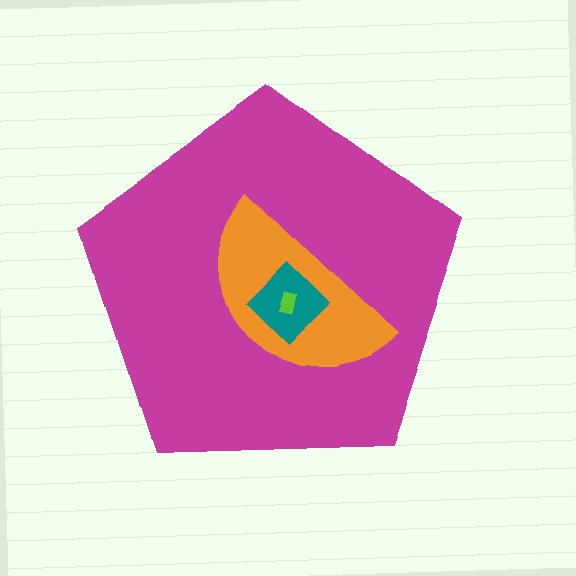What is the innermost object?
The lime rectangle.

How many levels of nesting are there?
4.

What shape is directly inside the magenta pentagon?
The orange semicircle.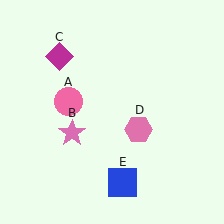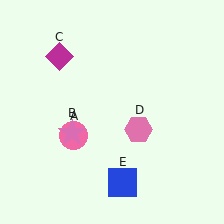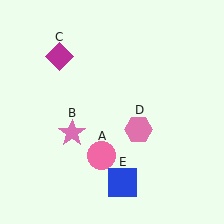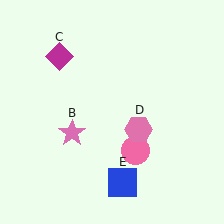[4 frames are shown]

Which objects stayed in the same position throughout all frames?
Pink star (object B) and magenta diamond (object C) and pink hexagon (object D) and blue square (object E) remained stationary.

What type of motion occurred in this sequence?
The pink circle (object A) rotated counterclockwise around the center of the scene.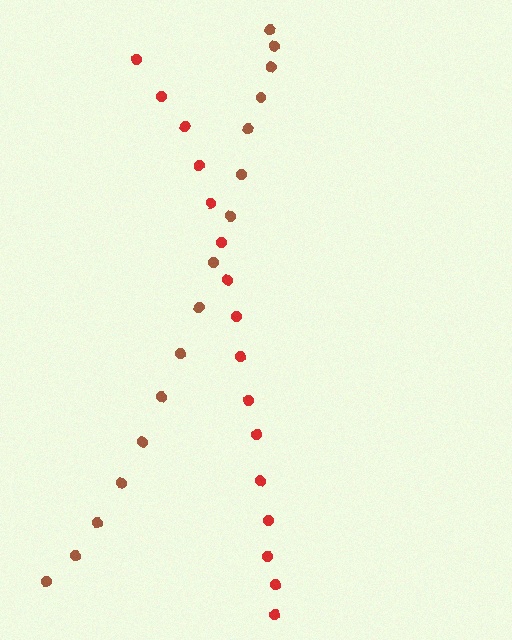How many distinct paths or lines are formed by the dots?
There are 2 distinct paths.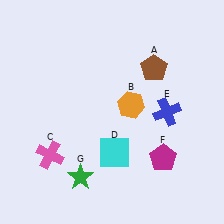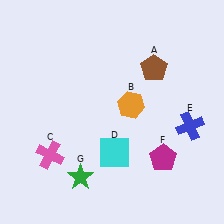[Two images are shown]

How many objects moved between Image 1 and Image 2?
1 object moved between the two images.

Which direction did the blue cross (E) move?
The blue cross (E) moved right.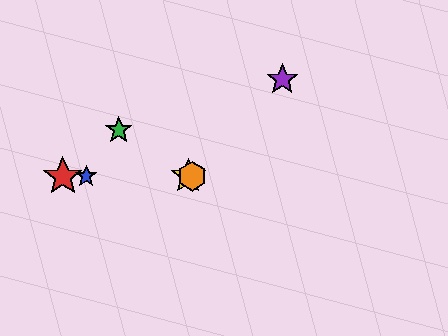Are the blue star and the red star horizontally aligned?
Yes, both are at y≈176.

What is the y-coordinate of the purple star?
The purple star is at y≈79.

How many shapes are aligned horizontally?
4 shapes (the red star, the blue star, the yellow star, the orange hexagon) are aligned horizontally.